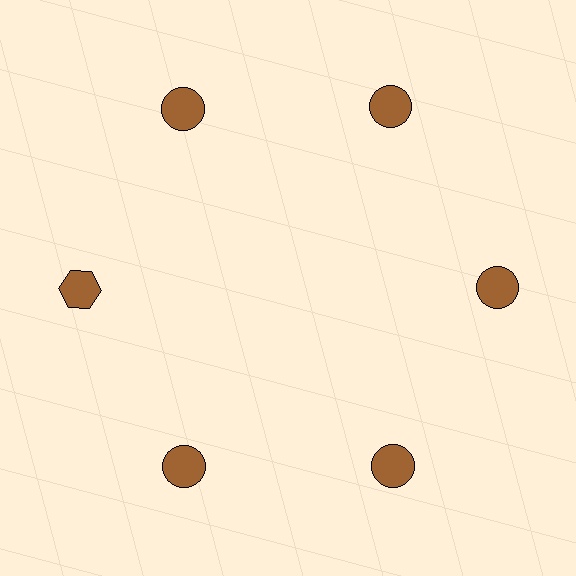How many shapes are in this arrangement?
There are 6 shapes arranged in a ring pattern.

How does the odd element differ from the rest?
It has a different shape: hexagon instead of circle.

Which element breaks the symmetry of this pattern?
The brown hexagon at roughly the 9 o'clock position breaks the symmetry. All other shapes are brown circles.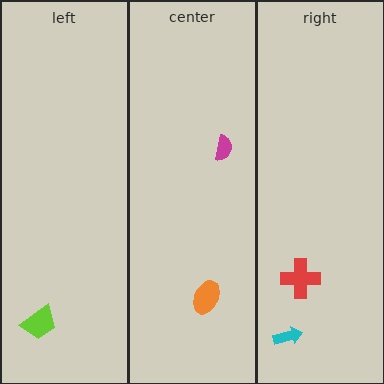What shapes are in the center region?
The magenta semicircle, the orange ellipse.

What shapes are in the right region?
The red cross, the cyan arrow.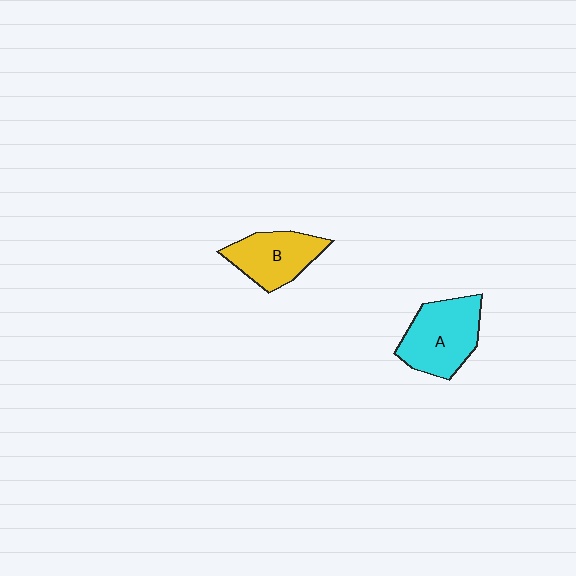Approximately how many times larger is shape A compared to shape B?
Approximately 1.2 times.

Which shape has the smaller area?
Shape B (yellow).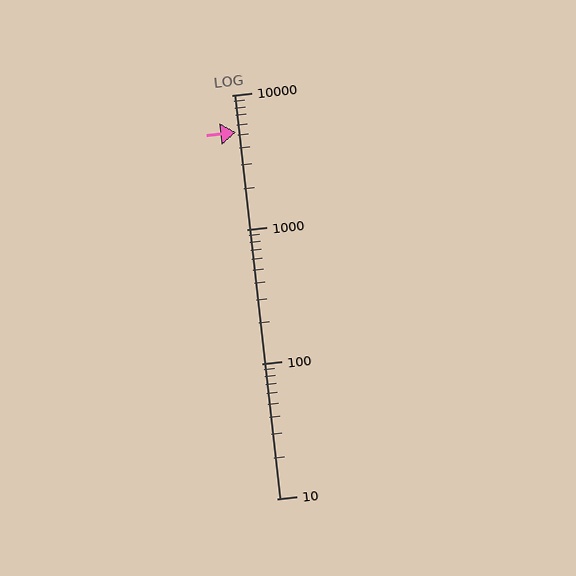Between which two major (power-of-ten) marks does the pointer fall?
The pointer is between 1000 and 10000.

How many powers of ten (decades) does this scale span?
The scale spans 3 decades, from 10 to 10000.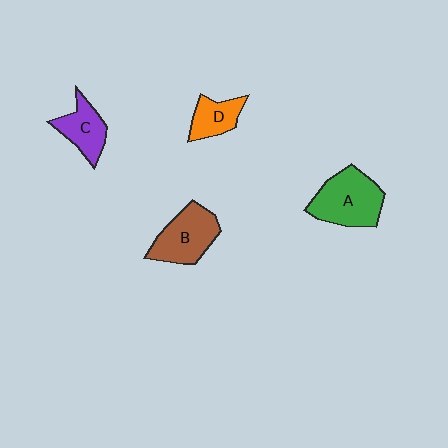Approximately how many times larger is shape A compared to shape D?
Approximately 1.9 times.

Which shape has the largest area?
Shape A (green).